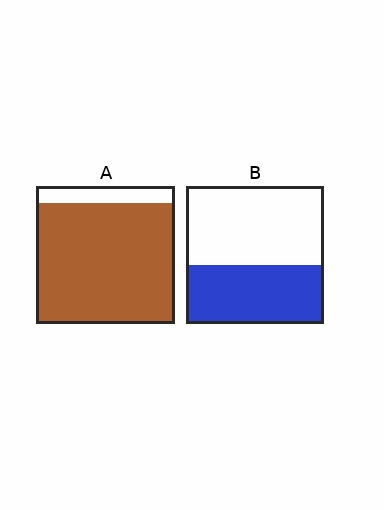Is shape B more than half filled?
No.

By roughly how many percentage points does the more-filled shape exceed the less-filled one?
By roughly 45 percentage points (A over B).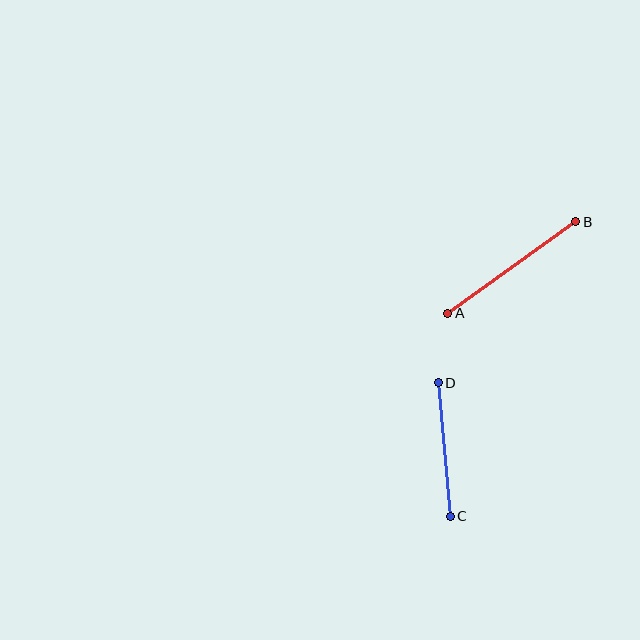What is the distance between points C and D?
The distance is approximately 134 pixels.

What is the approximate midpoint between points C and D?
The midpoint is at approximately (444, 449) pixels.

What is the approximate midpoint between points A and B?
The midpoint is at approximately (512, 267) pixels.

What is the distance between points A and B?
The distance is approximately 157 pixels.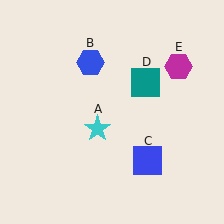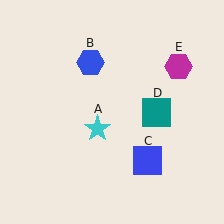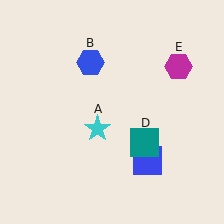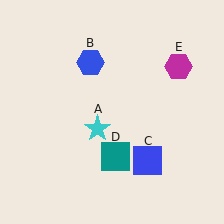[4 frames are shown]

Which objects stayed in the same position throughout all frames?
Cyan star (object A) and blue hexagon (object B) and blue square (object C) and magenta hexagon (object E) remained stationary.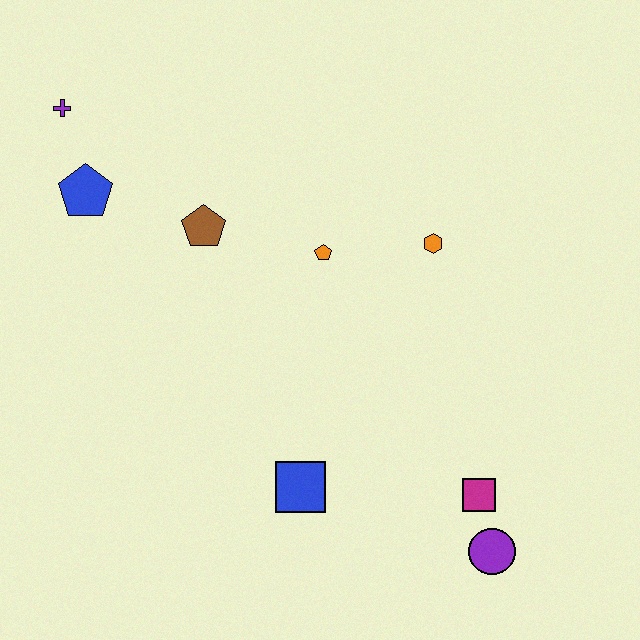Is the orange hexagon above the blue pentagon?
No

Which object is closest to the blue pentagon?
The purple cross is closest to the blue pentagon.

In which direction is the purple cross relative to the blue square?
The purple cross is above the blue square.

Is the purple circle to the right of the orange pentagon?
Yes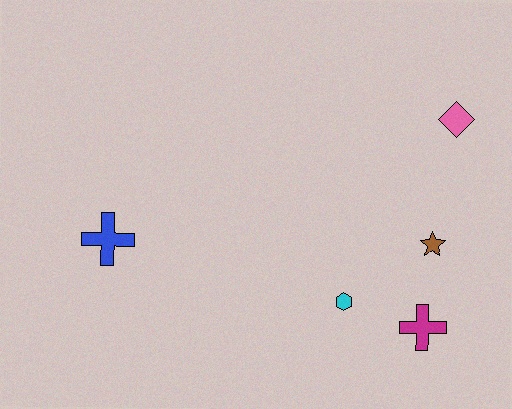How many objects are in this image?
There are 5 objects.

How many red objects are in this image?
There are no red objects.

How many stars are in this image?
There is 1 star.